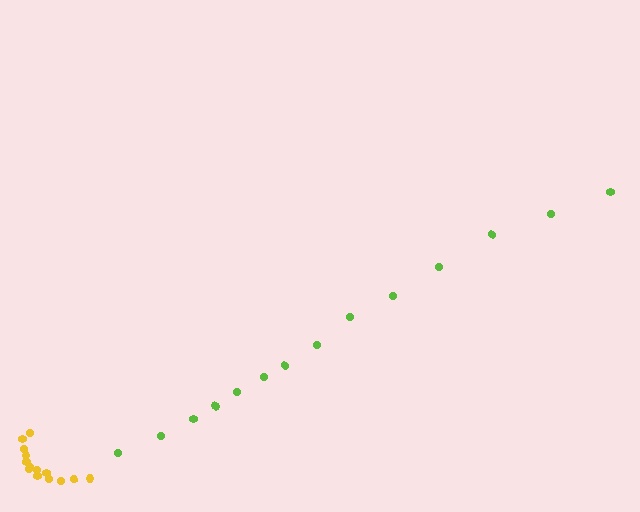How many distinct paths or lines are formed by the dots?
There are 2 distinct paths.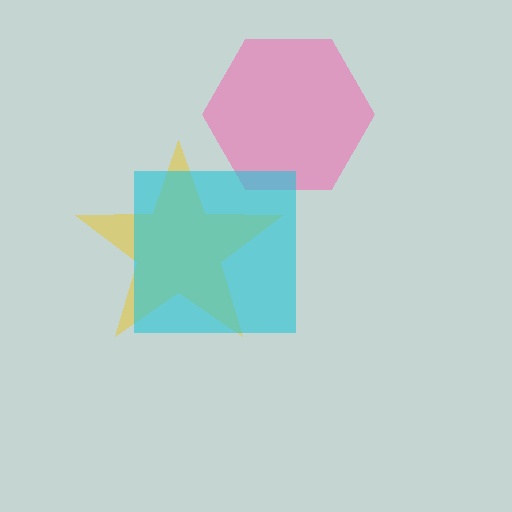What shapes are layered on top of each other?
The layered shapes are: a yellow star, a pink hexagon, a cyan square.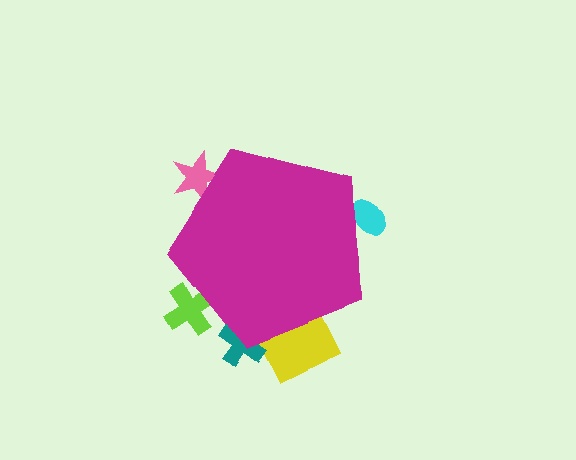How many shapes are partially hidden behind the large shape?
5 shapes are partially hidden.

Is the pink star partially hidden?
Yes, the pink star is partially hidden behind the magenta pentagon.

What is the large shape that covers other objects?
A magenta pentagon.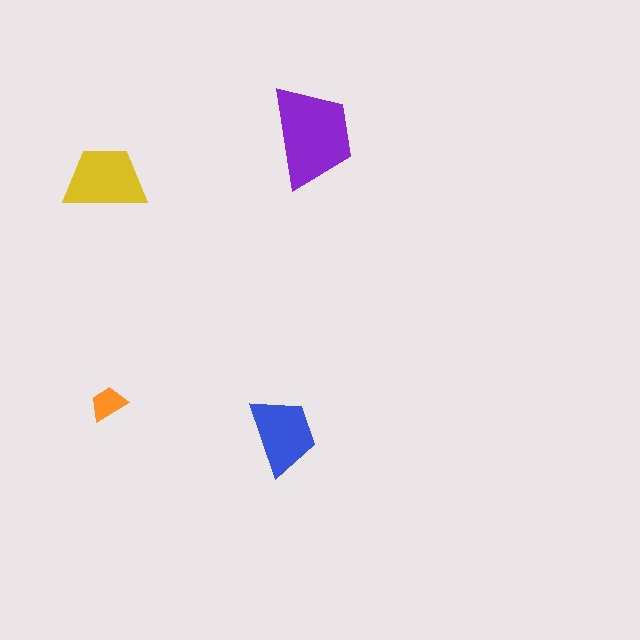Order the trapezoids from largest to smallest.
the purple one, the yellow one, the blue one, the orange one.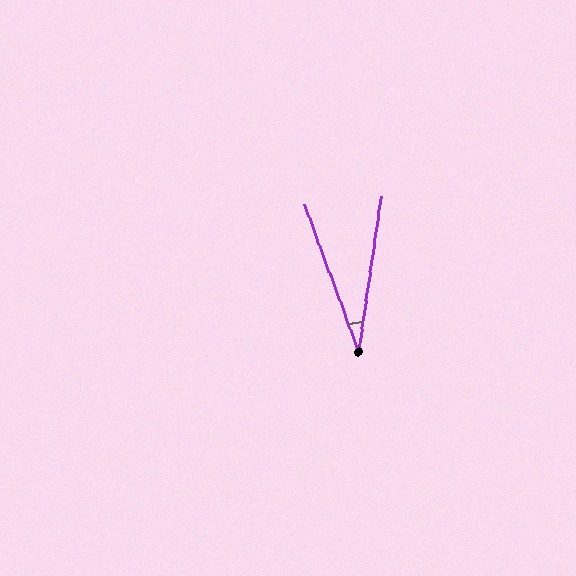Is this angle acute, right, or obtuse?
It is acute.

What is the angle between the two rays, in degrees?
Approximately 28 degrees.